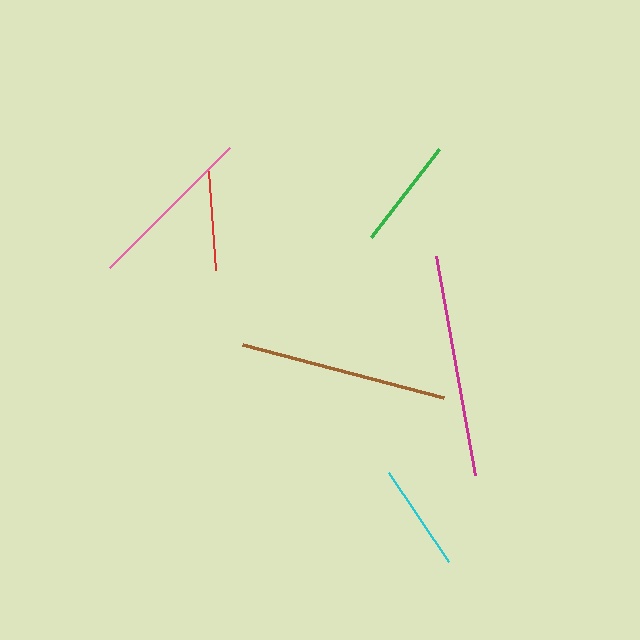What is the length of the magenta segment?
The magenta segment is approximately 222 pixels long.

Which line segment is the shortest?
The red line is the shortest at approximately 99 pixels.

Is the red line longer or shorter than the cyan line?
The cyan line is longer than the red line.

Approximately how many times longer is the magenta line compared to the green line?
The magenta line is approximately 2.0 times the length of the green line.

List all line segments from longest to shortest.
From longest to shortest: magenta, brown, pink, green, cyan, red.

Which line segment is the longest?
The magenta line is the longest at approximately 222 pixels.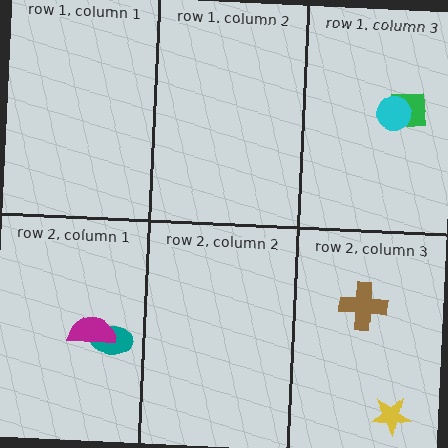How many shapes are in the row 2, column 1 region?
2.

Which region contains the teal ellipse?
The row 2, column 1 region.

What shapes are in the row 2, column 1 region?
The teal ellipse, the magenta semicircle.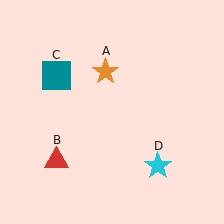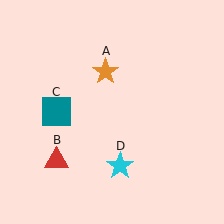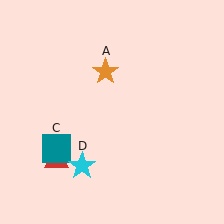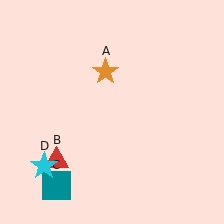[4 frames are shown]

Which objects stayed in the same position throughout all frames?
Orange star (object A) and red triangle (object B) remained stationary.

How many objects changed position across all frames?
2 objects changed position: teal square (object C), cyan star (object D).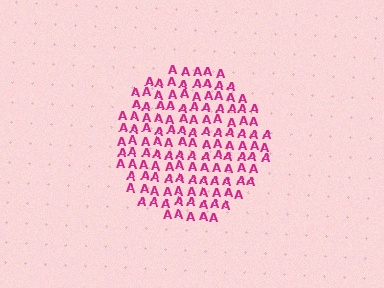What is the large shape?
The large shape is a circle.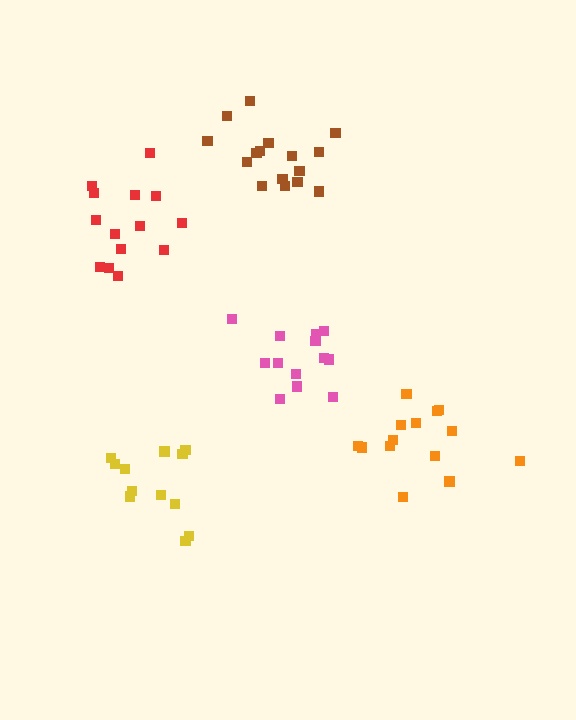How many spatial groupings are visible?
There are 5 spatial groupings.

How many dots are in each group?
Group 1: 14 dots, Group 2: 16 dots, Group 3: 13 dots, Group 4: 14 dots, Group 5: 12 dots (69 total).